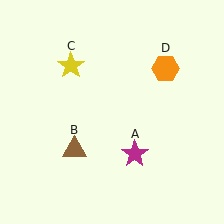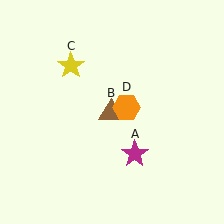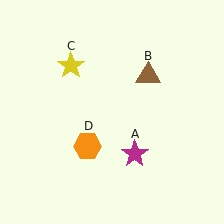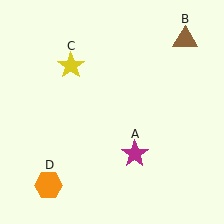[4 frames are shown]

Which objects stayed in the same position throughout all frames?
Magenta star (object A) and yellow star (object C) remained stationary.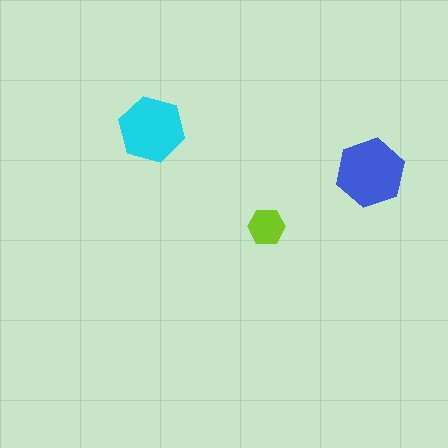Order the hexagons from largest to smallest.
the blue one, the cyan one, the lime one.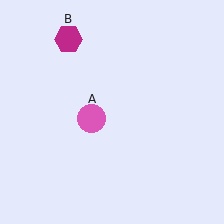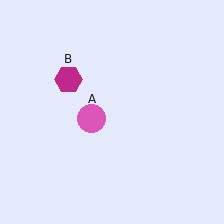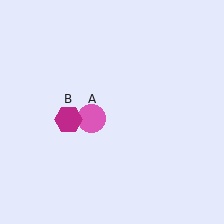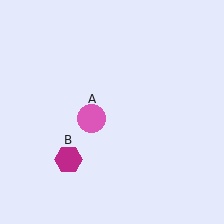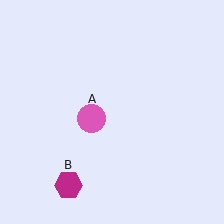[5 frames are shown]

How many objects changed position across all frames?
1 object changed position: magenta hexagon (object B).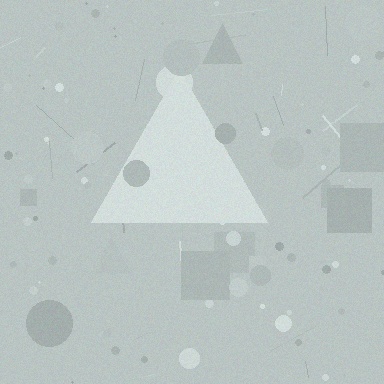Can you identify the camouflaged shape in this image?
The camouflaged shape is a triangle.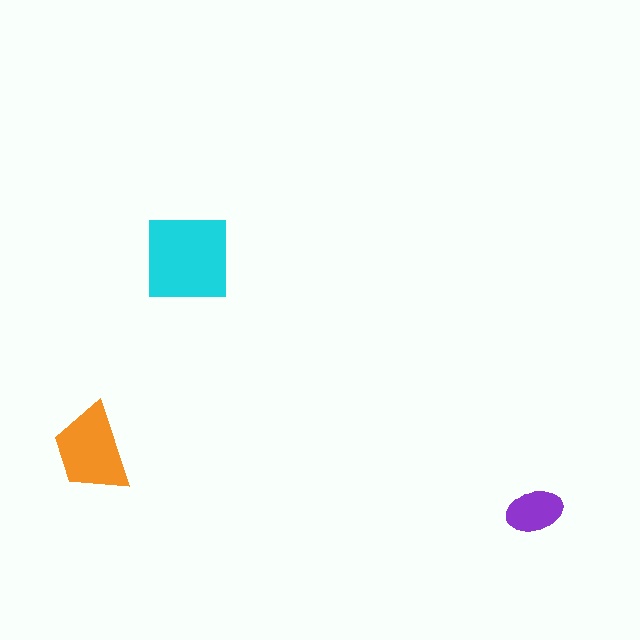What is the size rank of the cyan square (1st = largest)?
1st.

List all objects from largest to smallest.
The cyan square, the orange trapezoid, the purple ellipse.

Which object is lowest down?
The purple ellipse is bottommost.